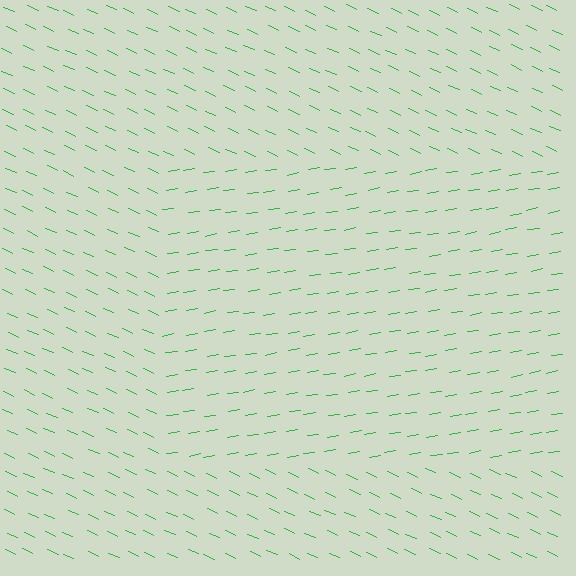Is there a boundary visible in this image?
Yes, there is a texture boundary formed by a change in line orientation.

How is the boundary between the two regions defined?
The boundary is defined purely by a change in line orientation (approximately 34 degrees difference). All lines are the same color and thickness.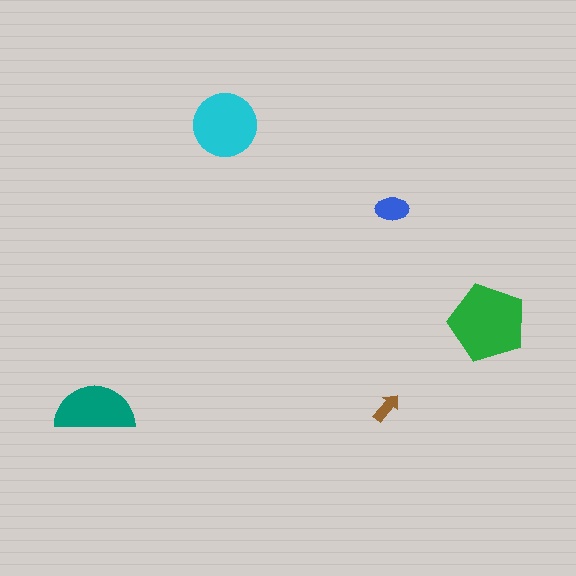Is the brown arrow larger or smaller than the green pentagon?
Smaller.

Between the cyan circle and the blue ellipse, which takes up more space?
The cyan circle.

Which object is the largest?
The green pentagon.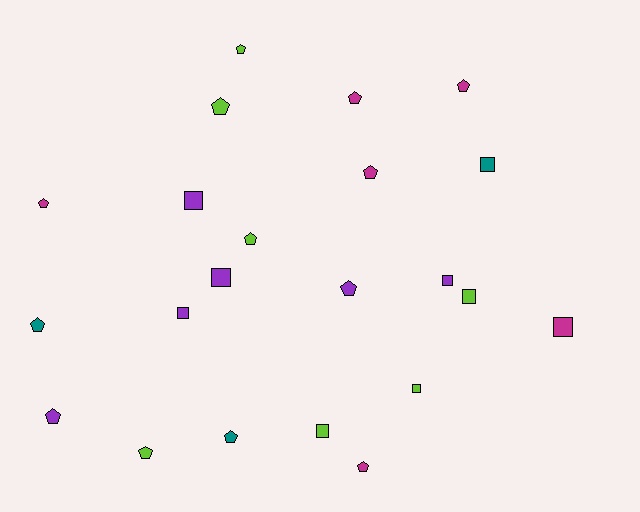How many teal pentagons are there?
There are 2 teal pentagons.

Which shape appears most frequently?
Pentagon, with 13 objects.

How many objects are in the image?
There are 22 objects.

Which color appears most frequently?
Lime, with 7 objects.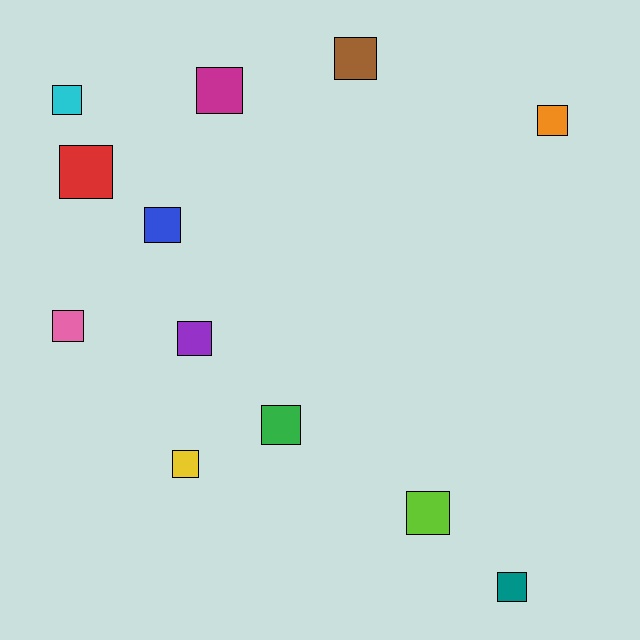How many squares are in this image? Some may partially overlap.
There are 12 squares.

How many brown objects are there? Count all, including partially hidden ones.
There is 1 brown object.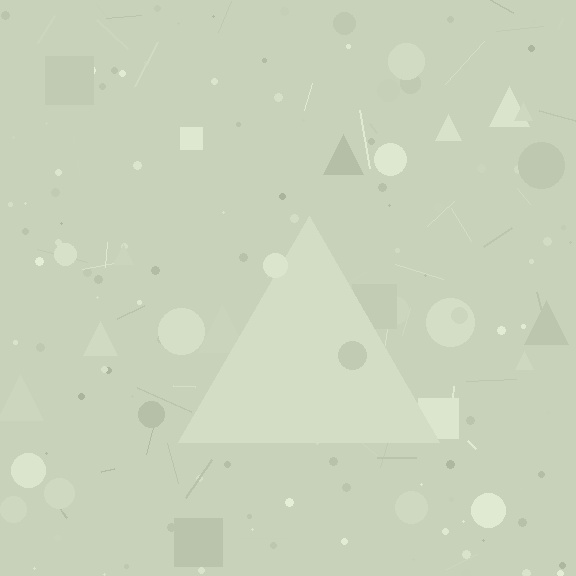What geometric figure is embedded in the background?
A triangle is embedded in the background.